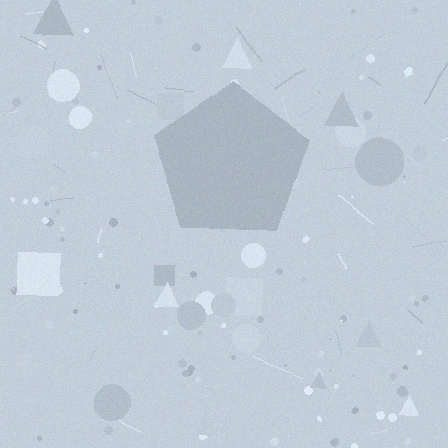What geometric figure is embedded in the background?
A pentagon is embedded in the background.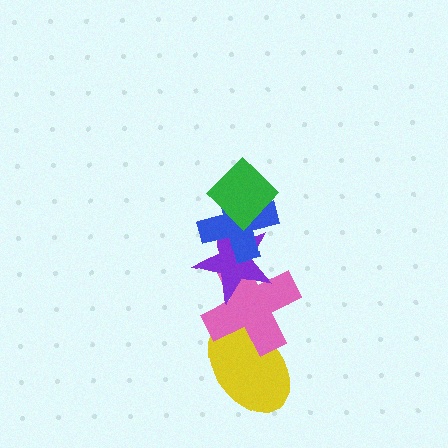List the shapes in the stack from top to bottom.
From top to bottom: the green diamond, the blue cross, the purple star, the pink cross, the yellow ellipse.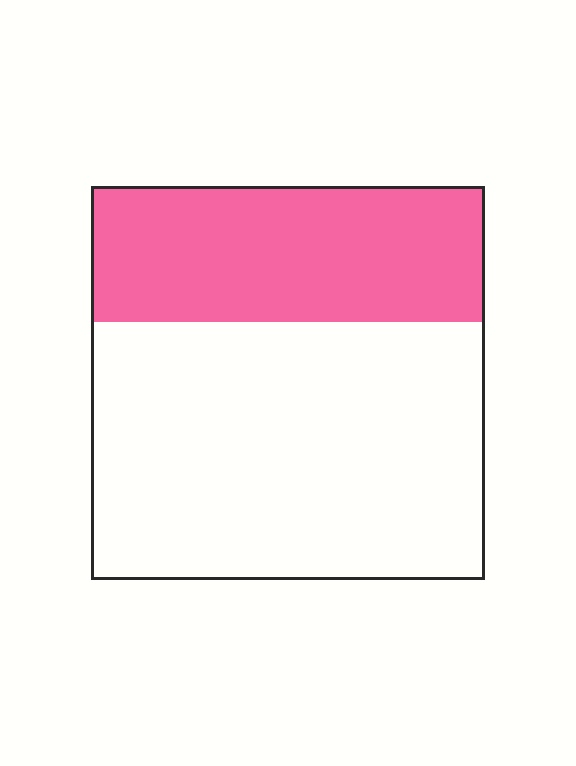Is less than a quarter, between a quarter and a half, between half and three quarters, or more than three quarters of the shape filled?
Between a quarter and a half.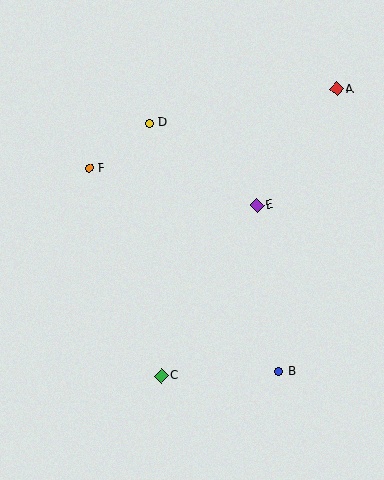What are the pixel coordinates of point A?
Point A is at (337, 89).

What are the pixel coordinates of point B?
Point B is at (279, 371).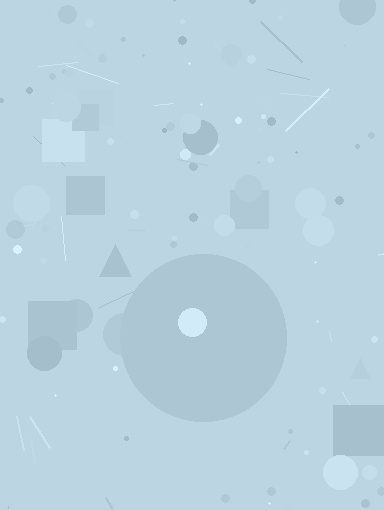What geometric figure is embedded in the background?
A circle is embedded in the background.